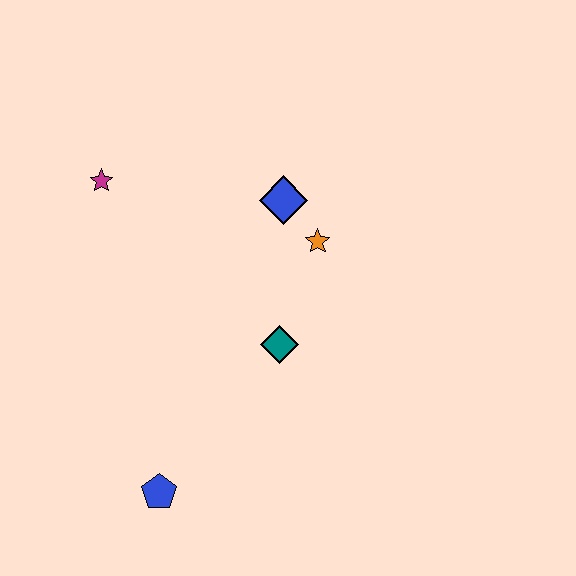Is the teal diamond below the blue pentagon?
No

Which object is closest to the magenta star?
The blue diamond is closest to the magenta star.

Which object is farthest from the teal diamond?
The magenta star is farthest from the teal diamond.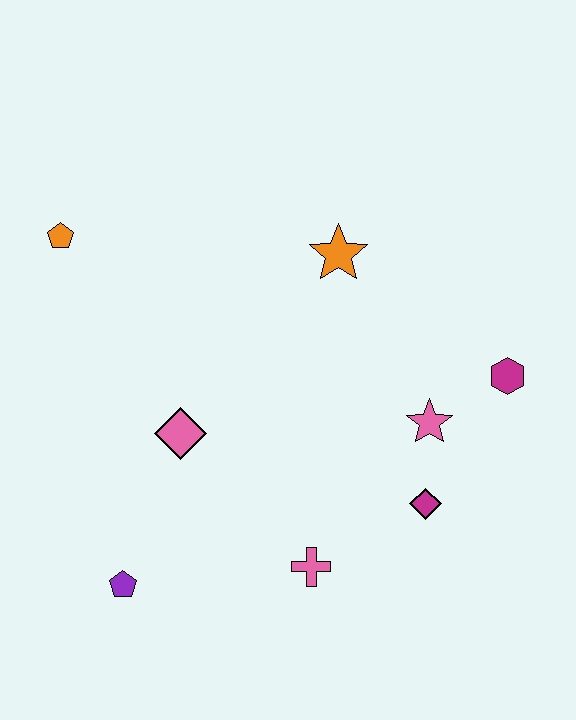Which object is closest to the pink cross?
The magenta diamond is closest to the pink cross.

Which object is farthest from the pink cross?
The orange pentagon is farthest from the pink cross.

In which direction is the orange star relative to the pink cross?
The orange star is above the pink cross.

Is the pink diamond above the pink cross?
Yes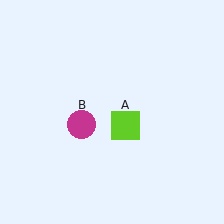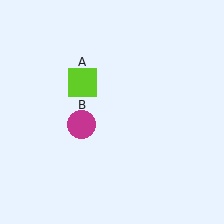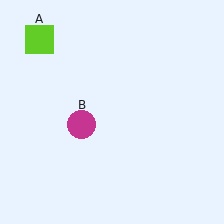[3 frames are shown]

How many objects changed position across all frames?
1 object changed position: lime square (object A).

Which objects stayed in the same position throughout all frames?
Magenta circle (object B) remained stationary.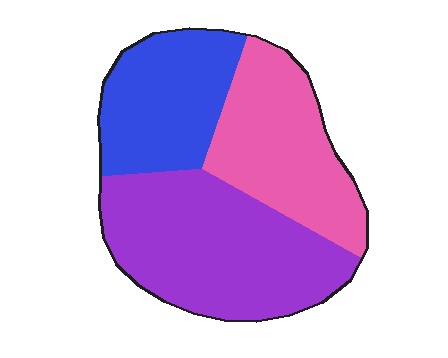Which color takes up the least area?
Blue, at roughly 25%.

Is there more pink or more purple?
Purple.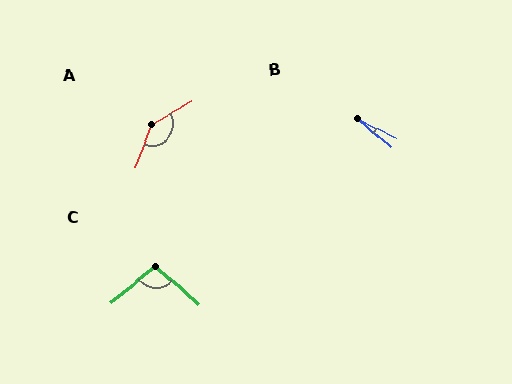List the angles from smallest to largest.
B (15°), C (99°), A (141°).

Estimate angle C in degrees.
Approximately 99 degrees.